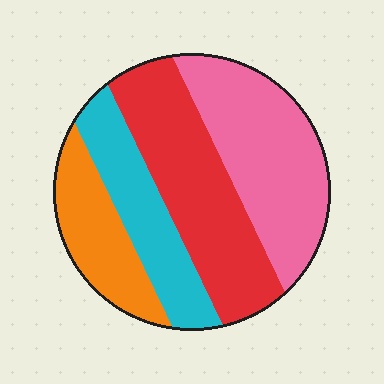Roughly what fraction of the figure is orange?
Orange takes up less than a quarter of the figure.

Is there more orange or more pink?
Pink.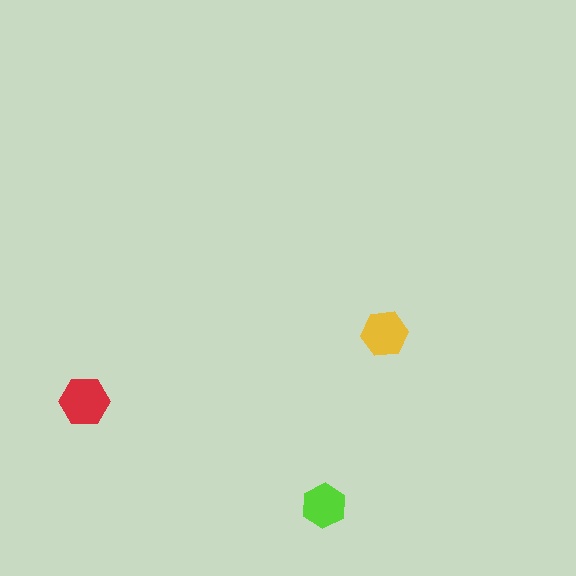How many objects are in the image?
There are 3 objects in the image.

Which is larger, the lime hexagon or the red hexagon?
The red one.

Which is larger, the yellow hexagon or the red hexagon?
The red one.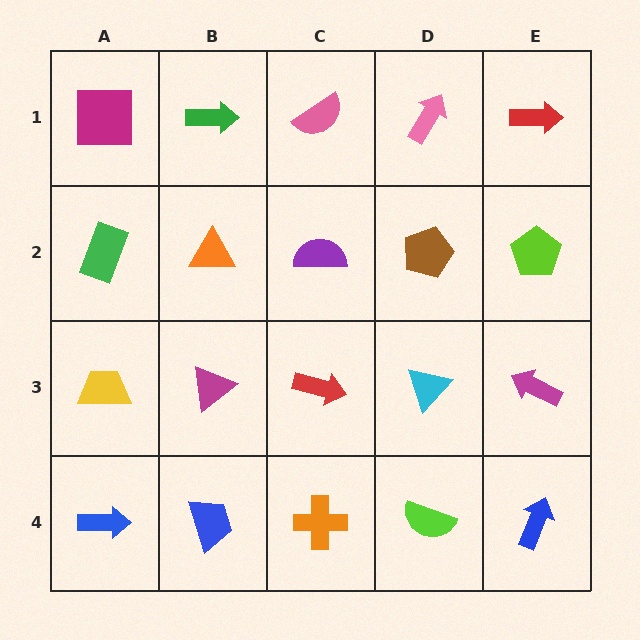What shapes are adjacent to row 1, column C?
A purple semicircle (row 2, column C), a green arrow (row 1, column B), a pink arrow (row 1, column D).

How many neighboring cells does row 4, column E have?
2.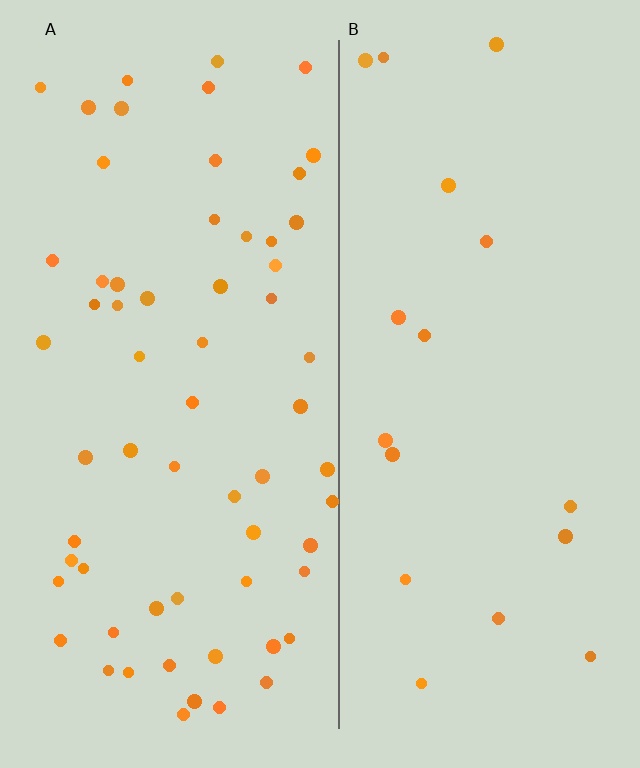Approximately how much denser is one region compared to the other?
Approximately 3.4× — region A over region B.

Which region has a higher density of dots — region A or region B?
A (the left).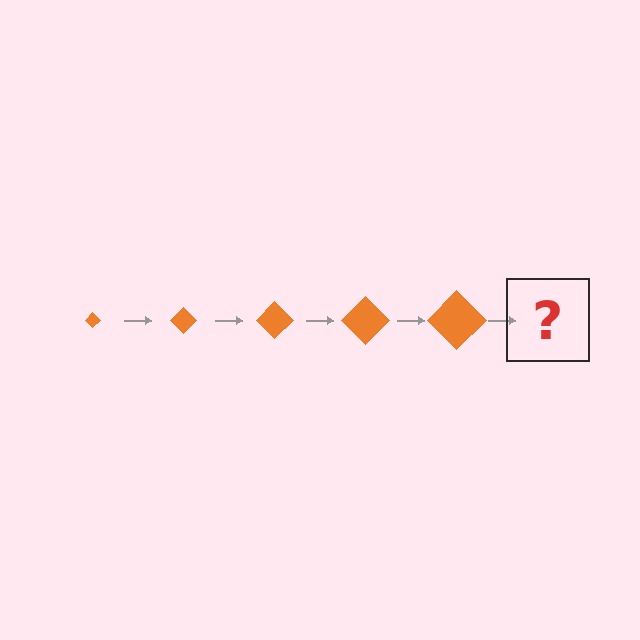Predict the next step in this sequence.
The next step is an orange diamond, larger than the previous one.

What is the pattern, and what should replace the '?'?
The pattern is that the diamond gets progressively larger each step. The '?' should be an orange diamond, larger than the previous one.